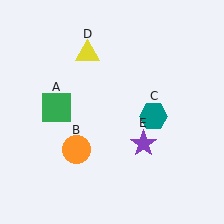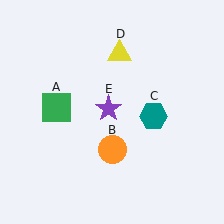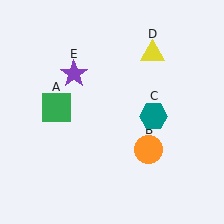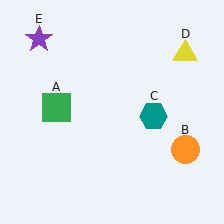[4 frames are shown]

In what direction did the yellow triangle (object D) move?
The yellow triangle (object D) moved right.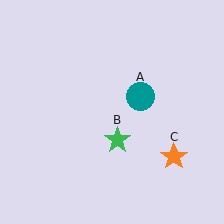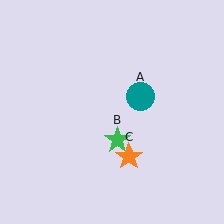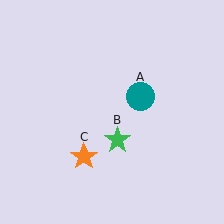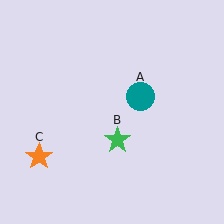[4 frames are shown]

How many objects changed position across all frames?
1 object changed position: orange star (object C).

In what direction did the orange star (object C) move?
The orange star (object C) moved left.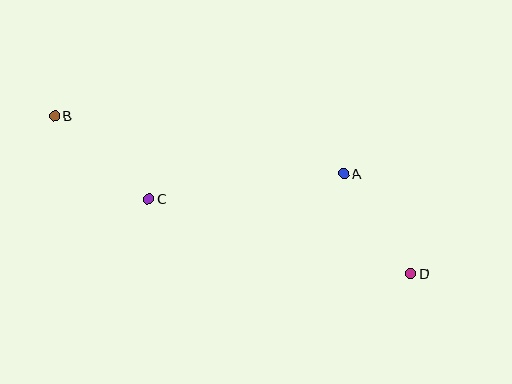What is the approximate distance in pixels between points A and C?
The distance between A and C is approximately 196 pixels.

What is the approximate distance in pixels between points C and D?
The distance between C and D is approximately 272 pixels.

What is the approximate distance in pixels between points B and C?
The distance between B and C is approximately 126 pixels.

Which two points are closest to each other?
Points A and D are closest to each other.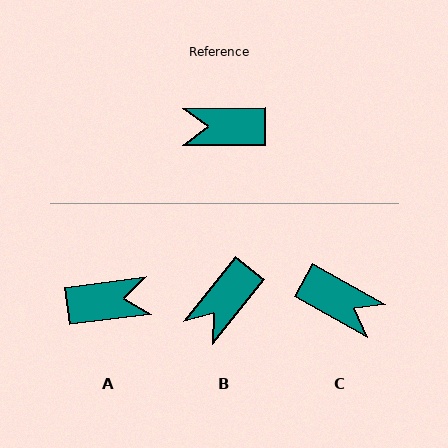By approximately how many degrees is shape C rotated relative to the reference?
Approximately 150 degrees counter-clockwise.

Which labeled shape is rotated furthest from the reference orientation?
A, about 173 degrees away.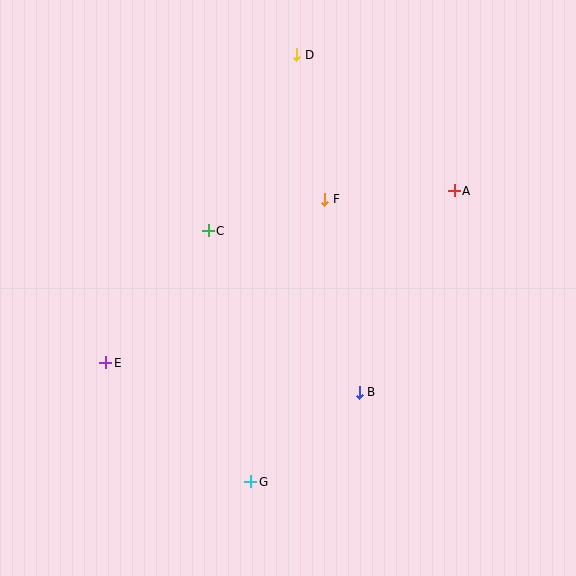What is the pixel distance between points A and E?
The distance between A and E is 389 pixels.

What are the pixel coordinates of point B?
Point B is at (359, 392).